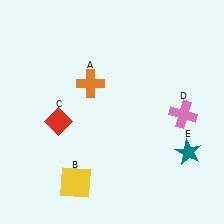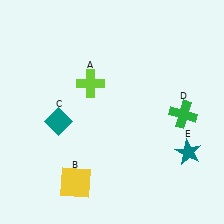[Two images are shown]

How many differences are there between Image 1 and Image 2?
There are 3 differences between the two images.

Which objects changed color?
A changed from orange to lime. C changed from red to teal. D changed from pink to green.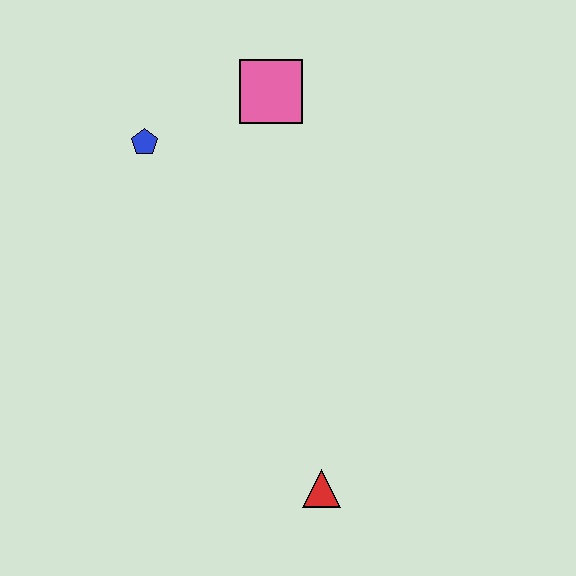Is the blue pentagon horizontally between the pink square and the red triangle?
No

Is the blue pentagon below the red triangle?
No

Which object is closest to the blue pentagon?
The pink square is closest to the blue pentagon.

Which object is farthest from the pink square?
The red triangle is farthest from the pink square.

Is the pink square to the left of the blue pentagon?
No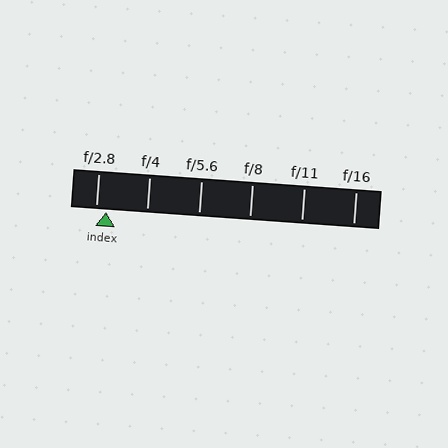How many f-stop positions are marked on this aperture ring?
There are 6 f-stop positions marked.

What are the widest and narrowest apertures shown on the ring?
The widest aperture shown is f/2.8 and the narrowest is f/16.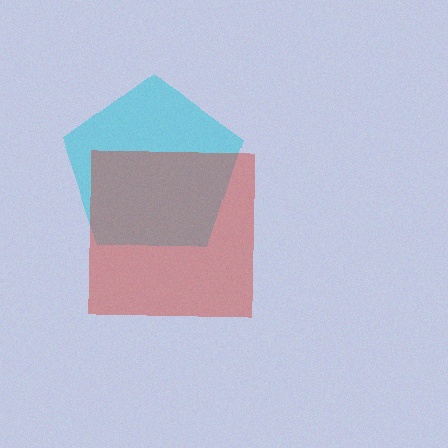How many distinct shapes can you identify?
There are 2 distinct shapes: a cyan pentagon, a red square.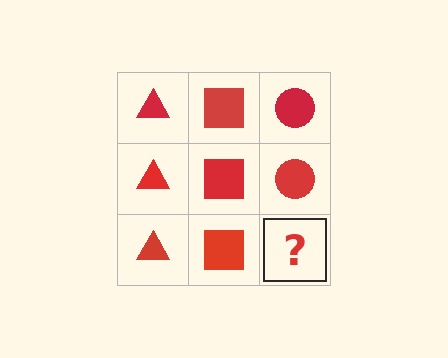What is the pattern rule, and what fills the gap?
The rule is that each column has a consistent shape. The gap should be filled with a red circle.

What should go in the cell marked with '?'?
The missing cell should contain a red circle.